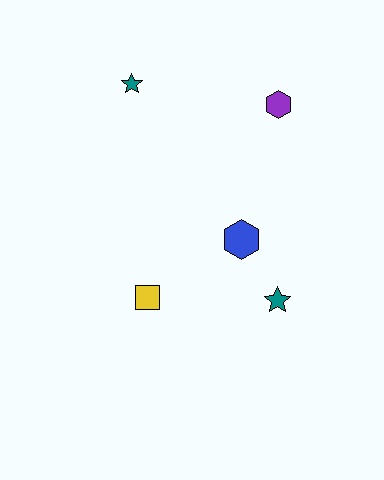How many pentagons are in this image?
There are no pentagons.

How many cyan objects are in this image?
There are no cyan objects.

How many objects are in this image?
There are 5 objects.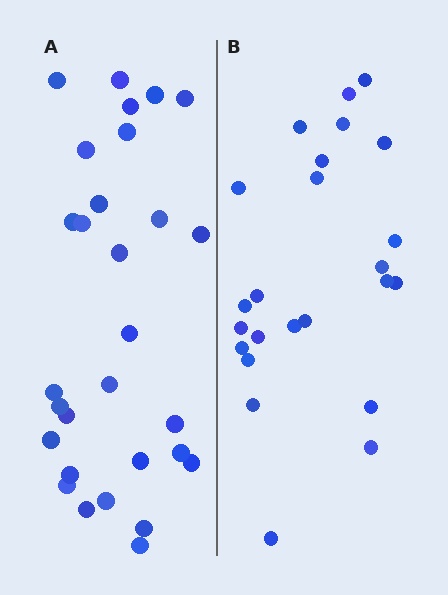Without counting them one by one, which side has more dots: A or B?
Region A (the left region) has more dots.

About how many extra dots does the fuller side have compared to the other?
Region A has about 5 more dots than region B.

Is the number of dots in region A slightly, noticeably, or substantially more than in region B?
Region A has only slightly more — the two regions are fairly close. The ratio is roughly 1.2 to 1.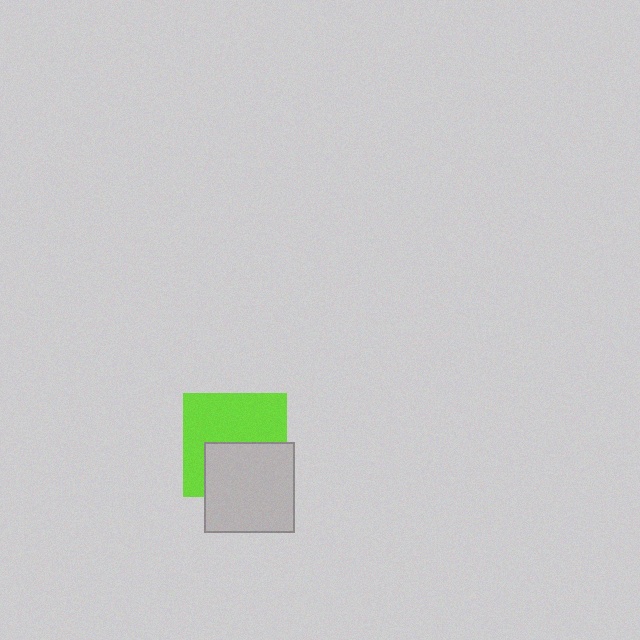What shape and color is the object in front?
The object in front is a light gray square.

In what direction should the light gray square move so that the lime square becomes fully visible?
The light gray square should move down. That is the shortest direction to clear the overlap and leave the lime square fully visible.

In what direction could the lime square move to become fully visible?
The lime square could move up. That would shift it out from behind the light gray square entirely.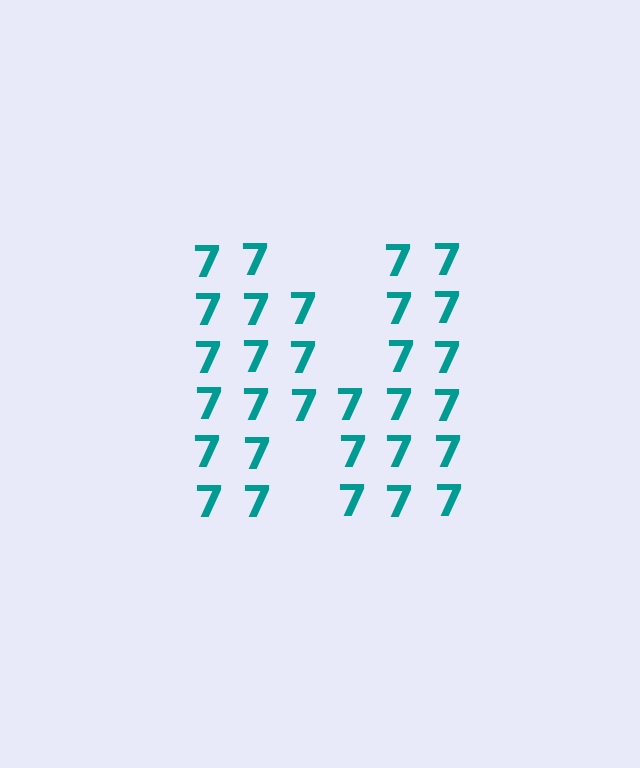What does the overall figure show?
The overall figure shows the letter N.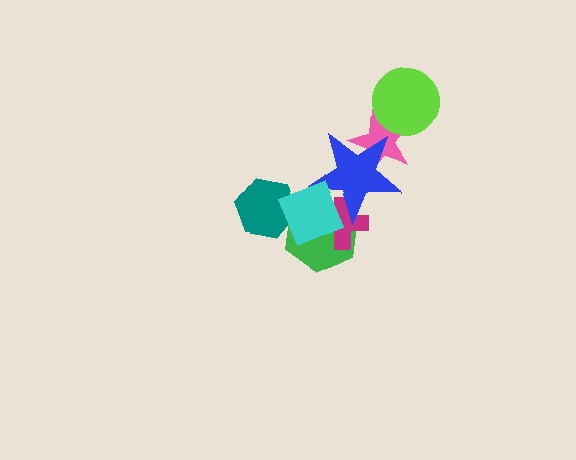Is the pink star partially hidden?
Yes, it is partially covered by another shape.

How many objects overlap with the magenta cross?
3 objects overlap with the magenta cross.